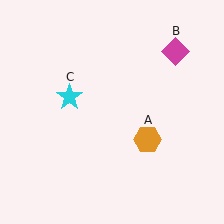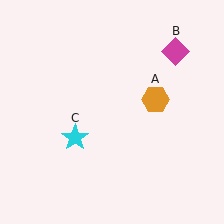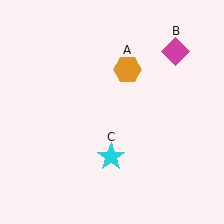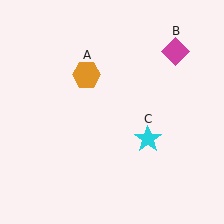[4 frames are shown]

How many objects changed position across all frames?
2 objects changed position: orange hexagon (object A), cyan star (object C).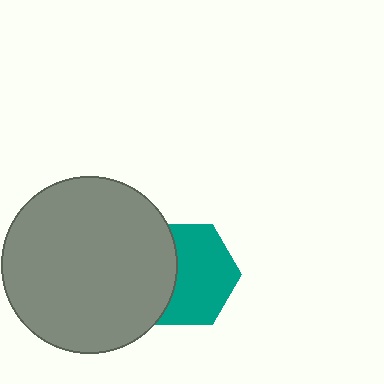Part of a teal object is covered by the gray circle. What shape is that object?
It is a hexagon.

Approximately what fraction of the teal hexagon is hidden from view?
Roughly 36% of the teal hexagon is hidden behind the gray circle.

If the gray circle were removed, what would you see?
You would see the complete teal hexagon.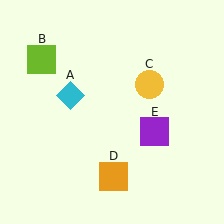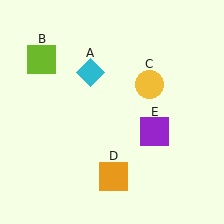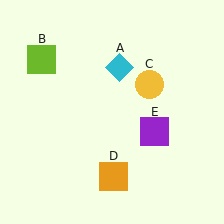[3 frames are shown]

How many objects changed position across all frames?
1 object changed position: cyan diamond (object A).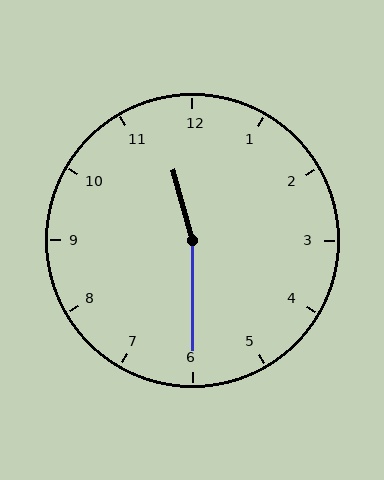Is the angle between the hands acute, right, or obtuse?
It is obtuse.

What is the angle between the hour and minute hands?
Approximately 165 degrees.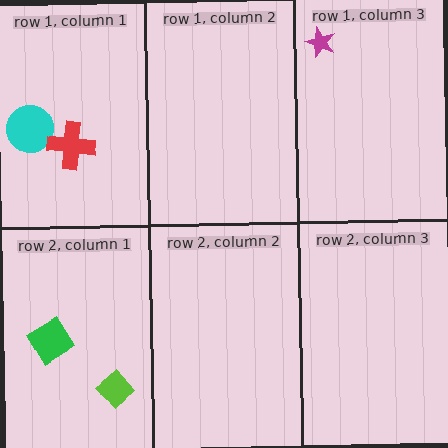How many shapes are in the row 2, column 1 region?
2.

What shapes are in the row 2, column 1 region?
The lime diamond, the green diamond.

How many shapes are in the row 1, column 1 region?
2.